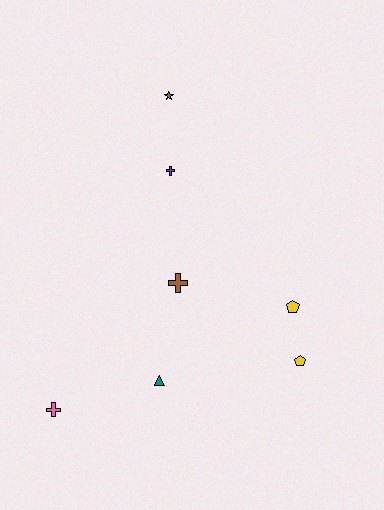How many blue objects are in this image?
There are no blue objects.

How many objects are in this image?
There are 7 objects.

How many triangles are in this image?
There is 1 triangle.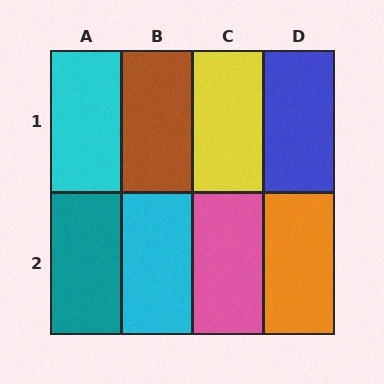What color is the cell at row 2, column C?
Pink.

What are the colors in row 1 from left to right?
Cyan, brown, yellow, blue.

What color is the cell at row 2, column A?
Teal.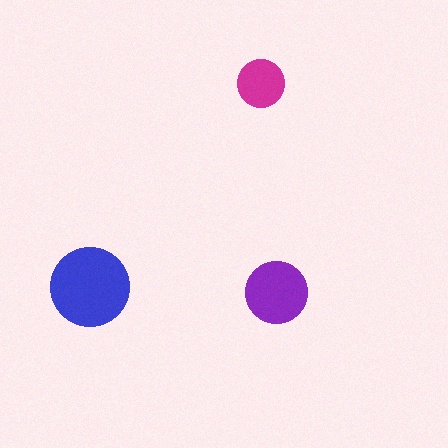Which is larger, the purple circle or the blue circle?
The blue one.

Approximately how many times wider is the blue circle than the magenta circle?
About 1.5 times wider.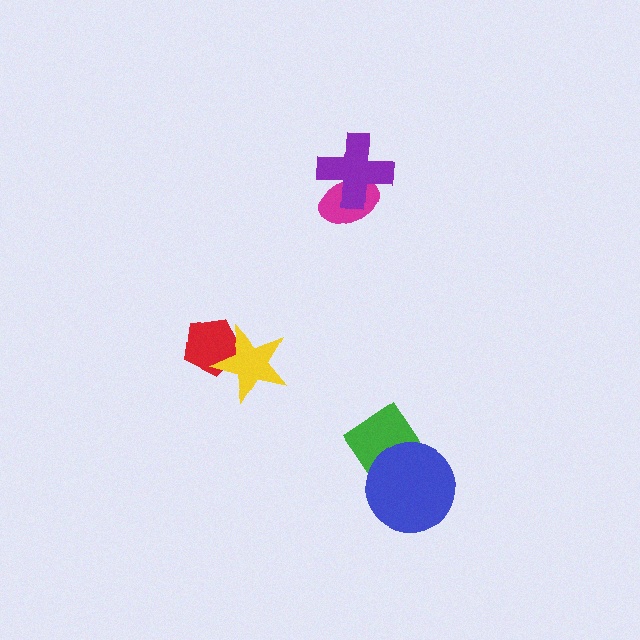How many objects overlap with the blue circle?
1 object overlaps with the blue circle.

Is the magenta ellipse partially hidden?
Yes, it is partially covered by another shape.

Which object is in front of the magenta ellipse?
The purple cross is in front of the magenta ellipse.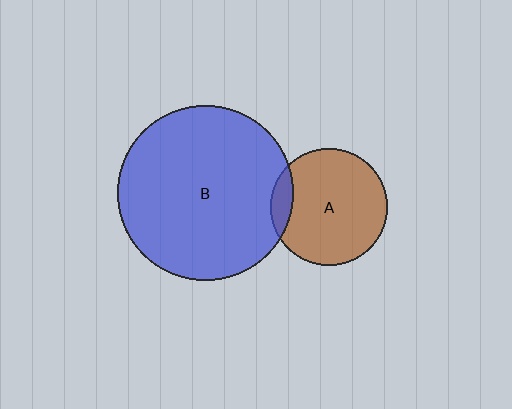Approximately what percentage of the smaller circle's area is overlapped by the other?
Approximately 10%.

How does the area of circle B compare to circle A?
Approximately 2.2 times.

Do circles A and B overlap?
Yes.